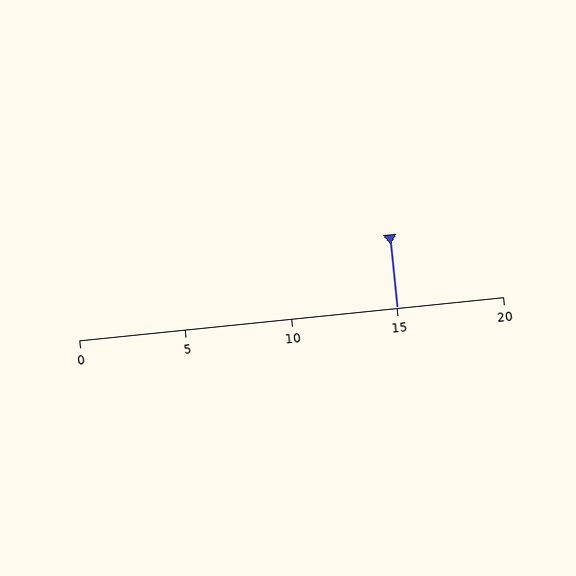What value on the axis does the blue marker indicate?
The marker indicates approximately 15.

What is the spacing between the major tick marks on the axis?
The major ticks are spaced 5 apart.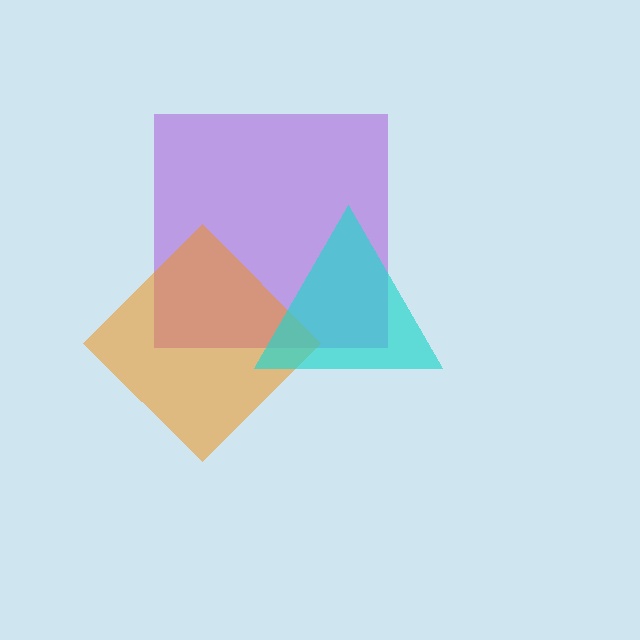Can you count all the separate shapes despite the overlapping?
Yes, there are 3 separate shapes.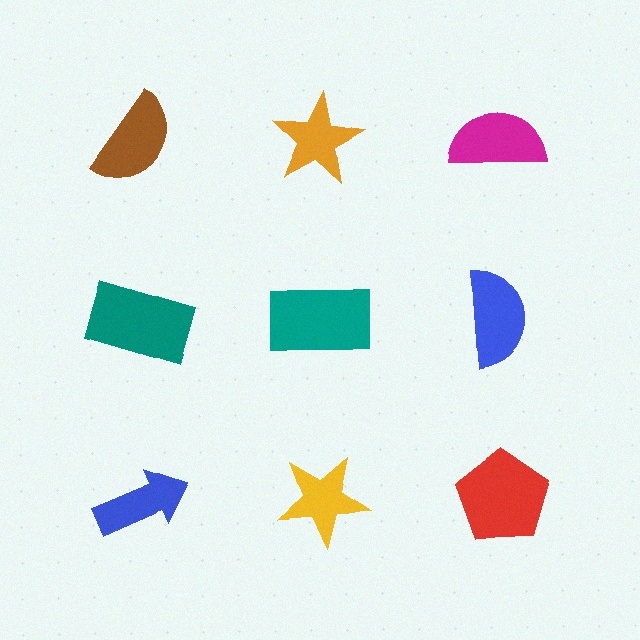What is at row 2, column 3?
A blue semicircle.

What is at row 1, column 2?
An orange star.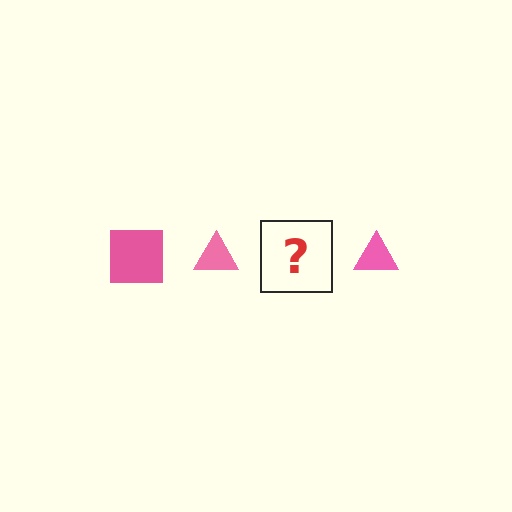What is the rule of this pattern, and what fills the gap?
The rule is that the pattern cycles through square, triangle shapes in pink. The gap should be filled with a pink square.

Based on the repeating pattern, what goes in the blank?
The blank should be a pink square.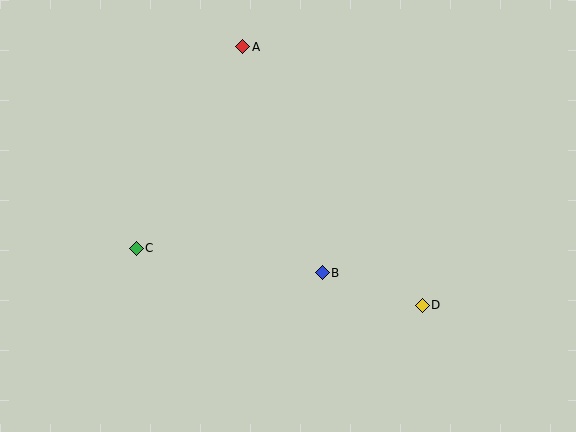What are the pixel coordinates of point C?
Point C is at (136, 248).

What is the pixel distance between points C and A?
The distance between C and A is 228 pixels.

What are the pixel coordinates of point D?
Point D is at (422, 305).